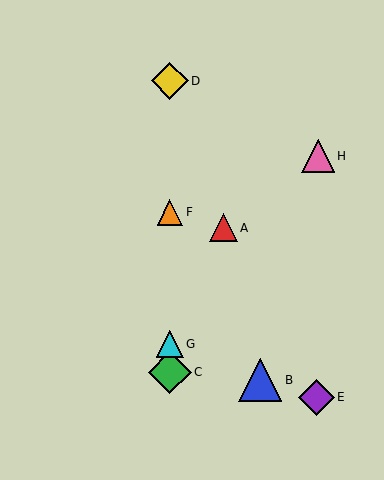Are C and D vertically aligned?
Yes, both are at x≈170.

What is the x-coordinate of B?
Object B is at x≈260.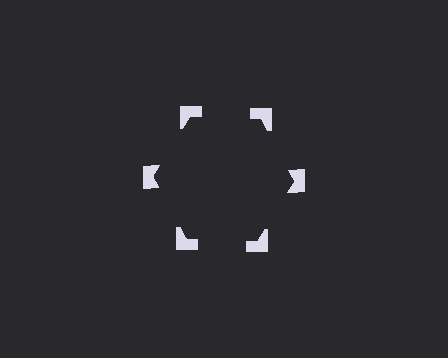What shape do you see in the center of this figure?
An illusory hexagon — its edges are inferred from the aligned wedge cuts in the notched squares, not physically drawn.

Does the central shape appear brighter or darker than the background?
It typically appears slightly darker than the background, even though no actual brightness change is drawn.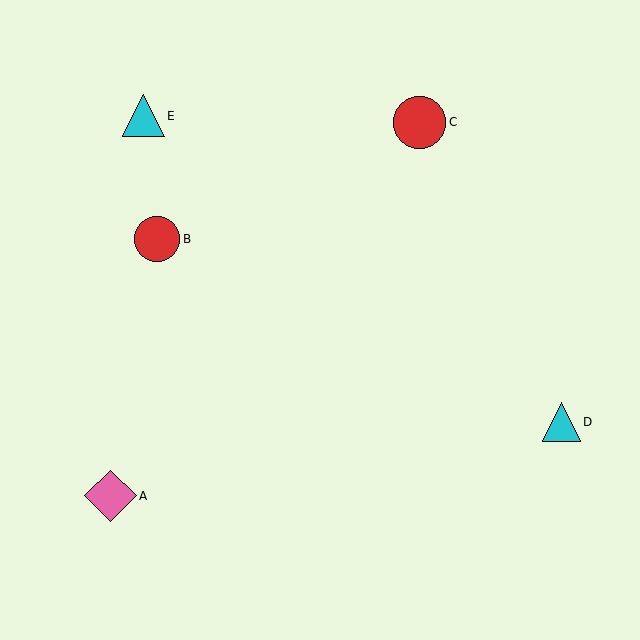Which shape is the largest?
The pink diamond (labeled A) is the largest.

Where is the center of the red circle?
The center of the red circle is at (157, 239).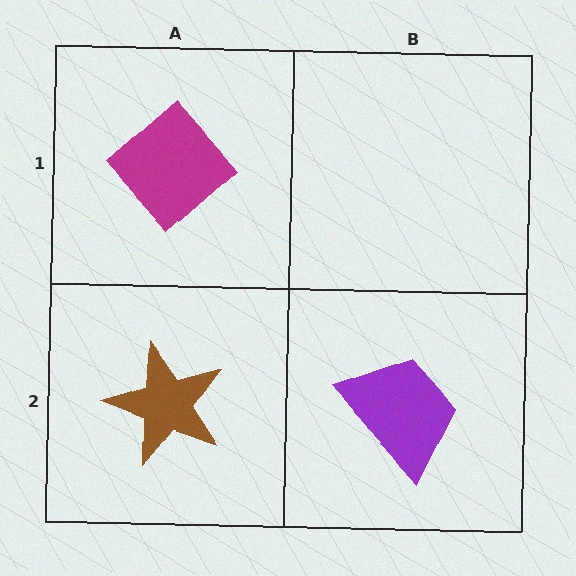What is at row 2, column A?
A brown star.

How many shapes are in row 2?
2 shapes.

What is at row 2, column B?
A purple trapezoid.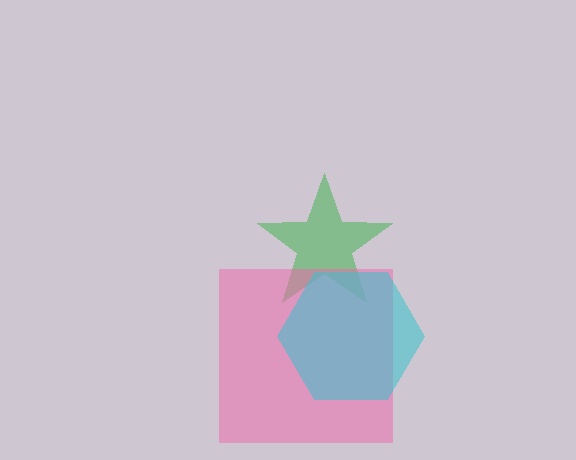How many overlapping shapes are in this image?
There are 3 overlapping shapes in the image.